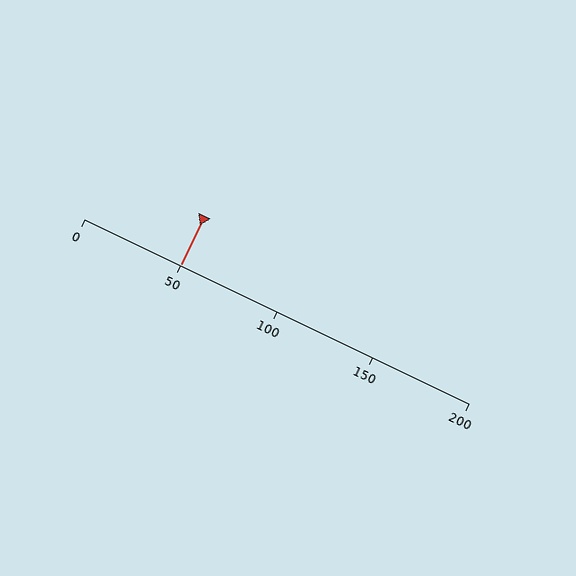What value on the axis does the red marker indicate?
The marker indicates approximately 50.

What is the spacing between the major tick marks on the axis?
The major ticks are spaced 50 apart.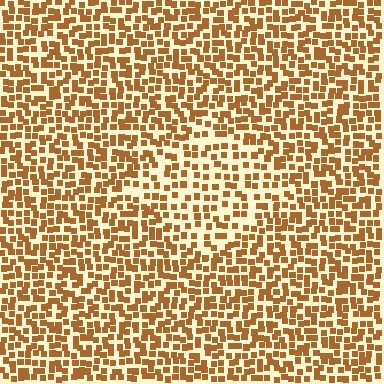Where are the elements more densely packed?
The elements are more densely packed outside the diamond boundary.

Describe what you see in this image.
The image contains small brown elements arranged at two different densities. A diamond-shaped region is visible where the elements are less densely packed than the surrounding area.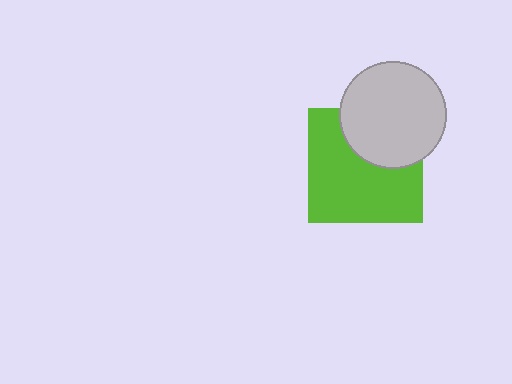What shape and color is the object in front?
The object in front is a light gray circle.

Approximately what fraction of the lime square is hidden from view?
Roughly 33% of the lime square is hidden behind the light gray circle.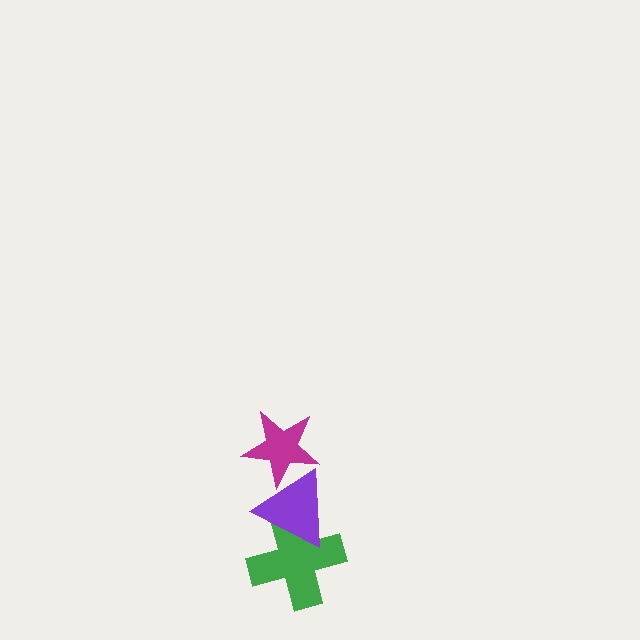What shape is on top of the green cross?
The purple triangle is on top of the green cross.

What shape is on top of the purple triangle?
The magenta star is on top of the purple triangle.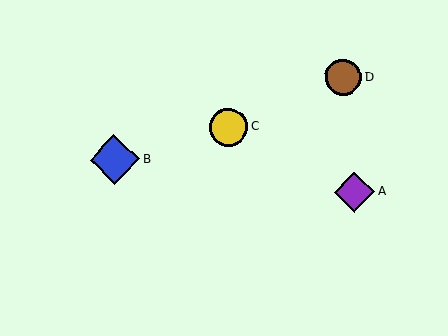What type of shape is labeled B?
Shape B is a blue diamond.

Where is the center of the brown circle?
The center of the brown circle is at (343, 77).